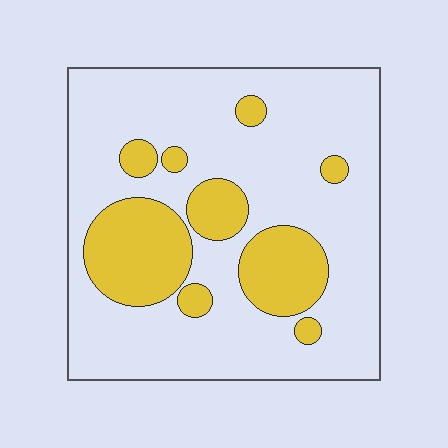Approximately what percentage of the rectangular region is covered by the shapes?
Approximately 25%.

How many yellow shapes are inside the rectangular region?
9.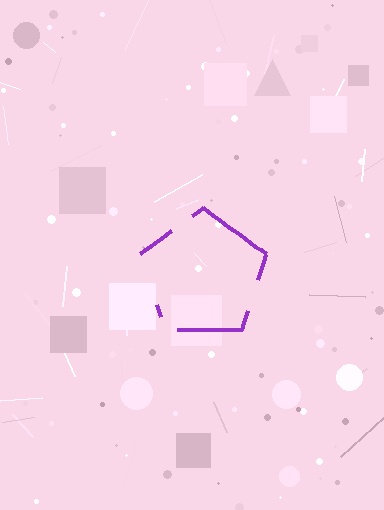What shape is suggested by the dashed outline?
The dashed outline suggests a pentagon.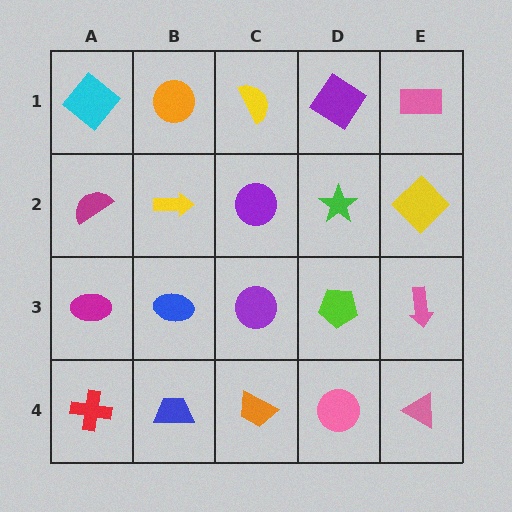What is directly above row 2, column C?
A yellow semicircle.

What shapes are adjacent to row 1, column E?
A yellow diamond (row 2, column E), a purple diamond (row 1, column D).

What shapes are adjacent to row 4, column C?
A purple circle (row 3, column C), a blue trapezoid (row 4, column B), a pink circle (row 4, column D).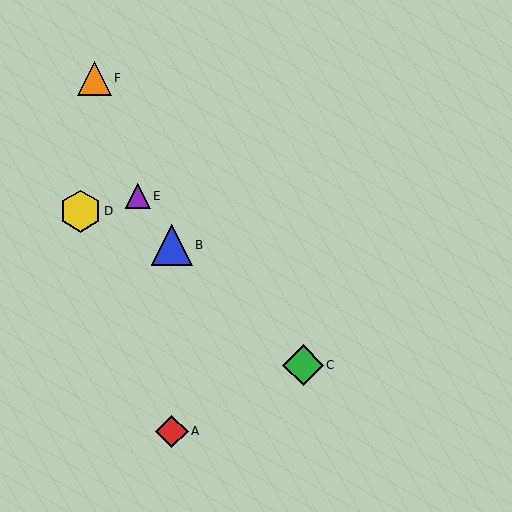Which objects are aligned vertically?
Objects A, B are aligned vertically.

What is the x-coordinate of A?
Object A is at x≈172.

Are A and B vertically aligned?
Yes, both are at x≈172.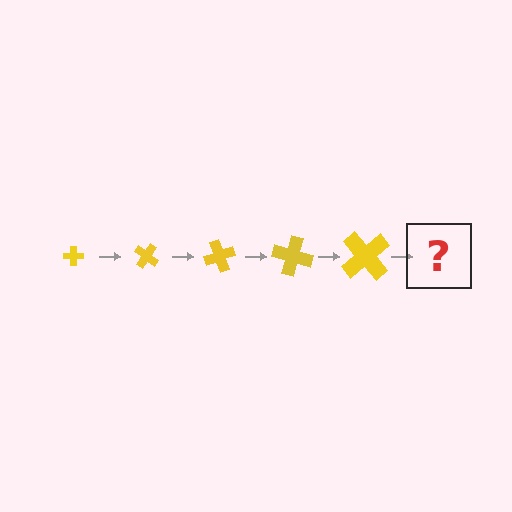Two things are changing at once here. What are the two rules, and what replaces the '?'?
The two rules are that the cross grows larger each step and it rotates 35 degrees each step. The '?' should be a cross, larger than the previous one and rotated 175 degrees from the start.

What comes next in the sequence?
The next element should be a cross, larger than the previous one and rotated 175 degrees from the start.